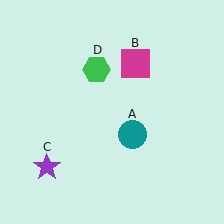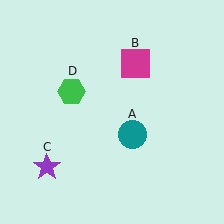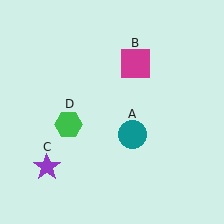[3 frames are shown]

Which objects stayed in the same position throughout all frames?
Teal circle (object A) and magenta square (object B) and purple star (object C) remained stationary.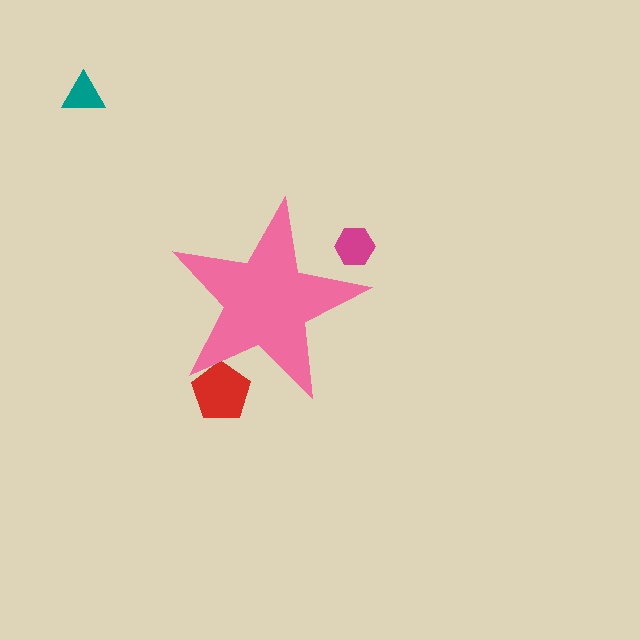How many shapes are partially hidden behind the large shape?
2 shapes are partially hidden.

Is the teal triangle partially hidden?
No, the teal triangle is fully visible.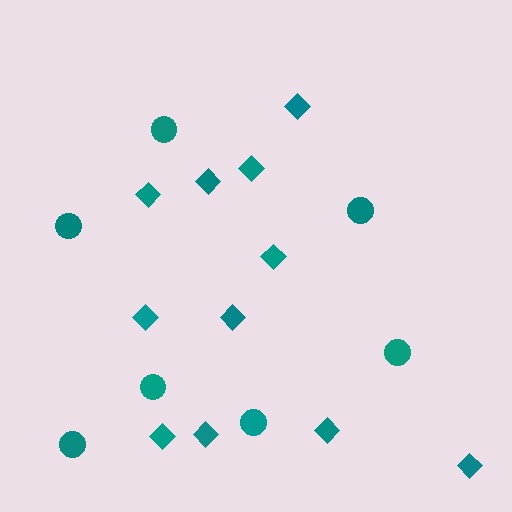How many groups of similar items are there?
There are 2 groups: one group of diamonds (11) and one group of circles (7).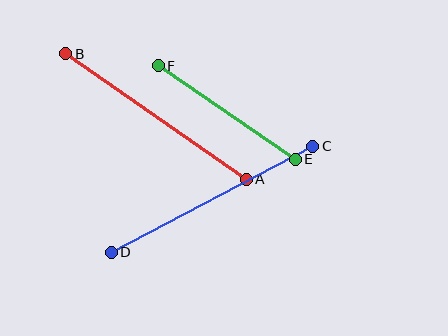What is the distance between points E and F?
The distance is approximately 166 pixels.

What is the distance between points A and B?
The distance is approximately 220 pixels.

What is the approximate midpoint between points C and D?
The midpoint is at approximately (212, 199) pixels.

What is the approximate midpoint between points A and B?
The midpoint is at approximately (156, 116) pixels.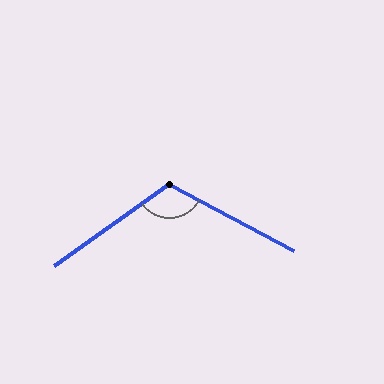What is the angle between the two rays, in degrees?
Approximately 117 degrees.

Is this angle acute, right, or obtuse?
It is obtuse.